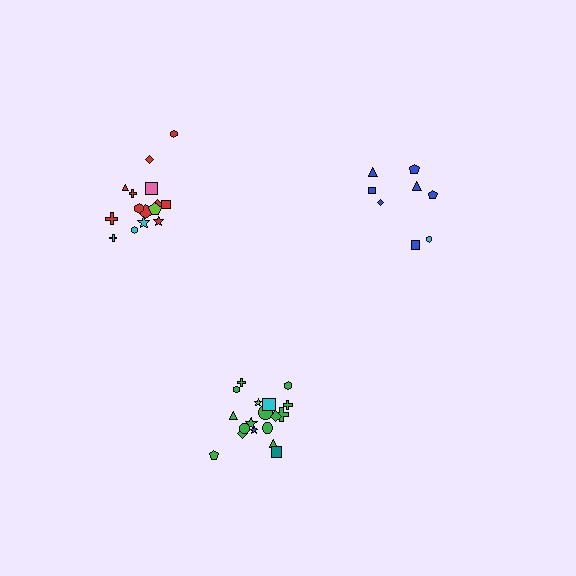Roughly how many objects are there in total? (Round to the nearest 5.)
Roughly 40 objects in total.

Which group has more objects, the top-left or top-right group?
The top-left group.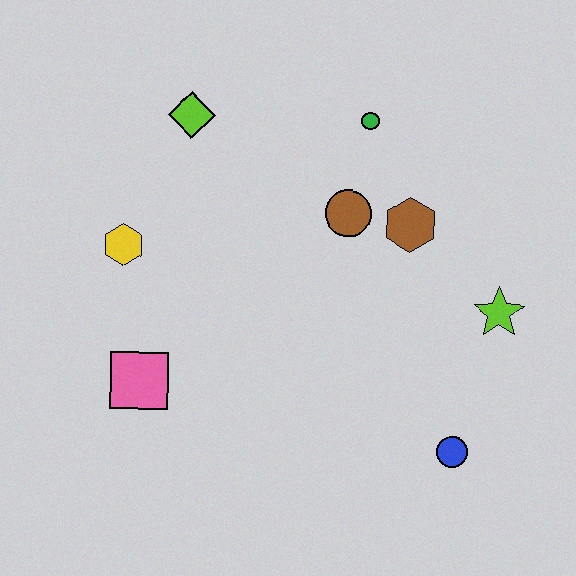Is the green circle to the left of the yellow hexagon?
No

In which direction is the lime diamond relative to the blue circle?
The lime diamond is above the blue circle.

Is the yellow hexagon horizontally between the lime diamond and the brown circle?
No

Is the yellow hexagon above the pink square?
Yes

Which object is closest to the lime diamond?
The yellow hexagon is closest to the lime diamond.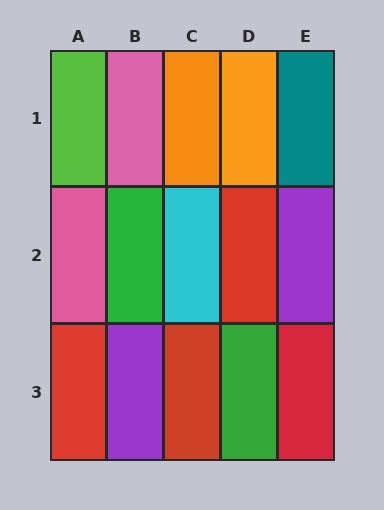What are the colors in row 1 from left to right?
Lime, pink, orange, orange, teal.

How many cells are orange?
2 cells are orange.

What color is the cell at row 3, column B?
Purple.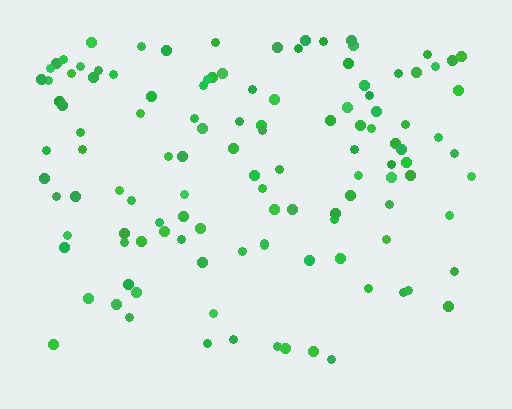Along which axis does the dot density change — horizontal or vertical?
Vertical.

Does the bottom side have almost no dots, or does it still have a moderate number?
Still a moderate number, just noticeably fewer than the top.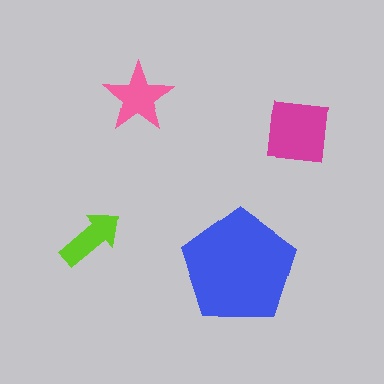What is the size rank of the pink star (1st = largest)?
3rd.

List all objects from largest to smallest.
The blue pentagon, the magenta square, the pink star, the lime arrow.